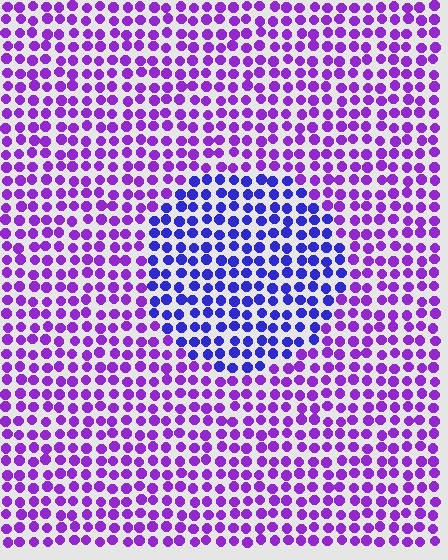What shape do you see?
I see a circle.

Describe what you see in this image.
The image is filled with small purple elements in a uniform arrangement. A circle-shaped region is visible where the elements are tinted to a slightly different hue, forming a subtle color boundary.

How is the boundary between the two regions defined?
The boundary is defined purely by a slight shift in hue (about 36 degrees). Spacing, size, and orientation are identical on both sides.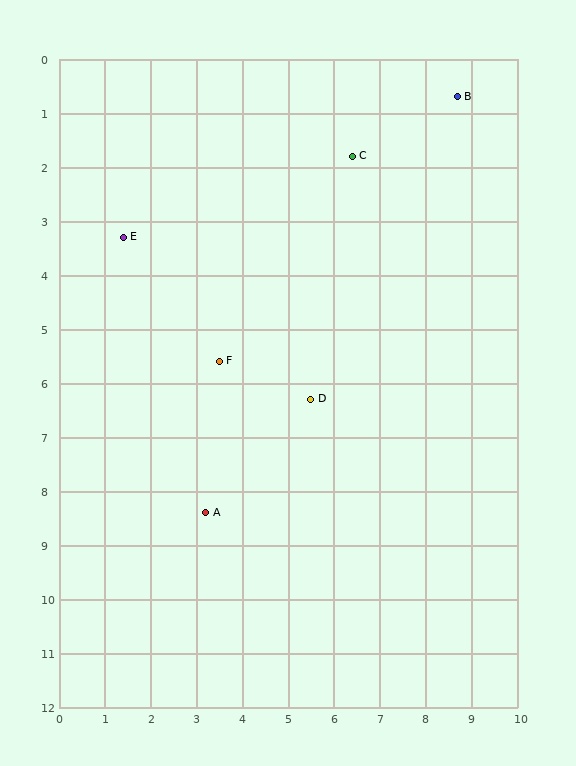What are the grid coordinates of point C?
Point C is at approximately (6.4, 1.8).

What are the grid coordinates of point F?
Point F is at approximately (3.5, 5.6).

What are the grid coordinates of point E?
Point E is at approximately (1.4, 3.3).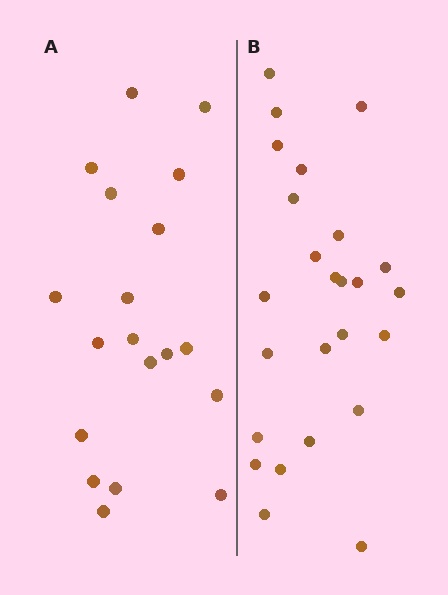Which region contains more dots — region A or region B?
Region B (the right region) has more dots.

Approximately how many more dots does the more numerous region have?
Region B has about 6 more dots than region A.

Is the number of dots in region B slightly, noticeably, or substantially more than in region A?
Region B has noticeably more, but not dramatically so. The ratio is roughly 1.3 to 1.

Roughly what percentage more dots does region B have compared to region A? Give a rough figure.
About 30% more.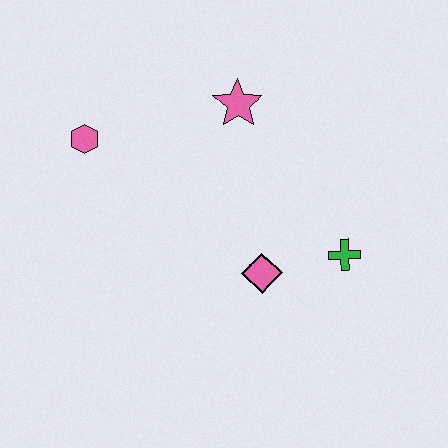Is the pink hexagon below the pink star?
Yes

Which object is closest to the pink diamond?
The green cross is closest to the pink diamond.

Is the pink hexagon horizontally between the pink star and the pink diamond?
No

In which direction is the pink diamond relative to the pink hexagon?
The pink diamond is to the right of the pink hexagon.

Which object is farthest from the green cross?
The pink hexagon is farthest from the green cross.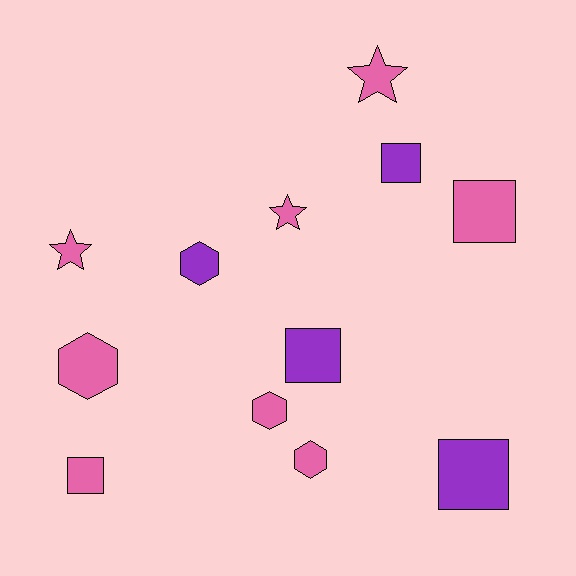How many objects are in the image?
There are 12 objects.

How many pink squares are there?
There are 2 pink squares.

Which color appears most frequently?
Pink, with 8 objects.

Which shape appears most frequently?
Square, with 5 objects.